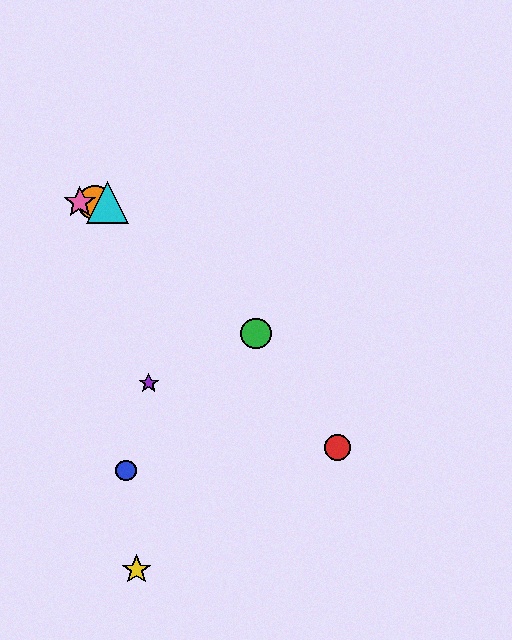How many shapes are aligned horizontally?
3 shapes (the orange circle, the cyan triangle, the pink star) are aligned horizontally.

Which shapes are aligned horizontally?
The orange circle, the cyan triangle, the pink star are aligned horizontally.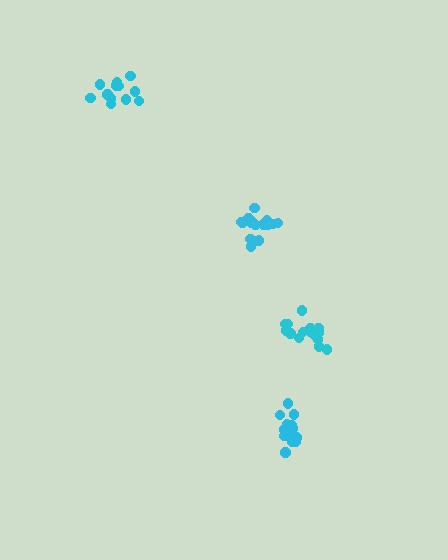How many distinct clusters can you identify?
There are 4 distinct clusters.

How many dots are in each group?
Group 1: 14 dots, Group 2: 17 dots, Group 3: 12 dots, Group 4: 16 dots (59 total).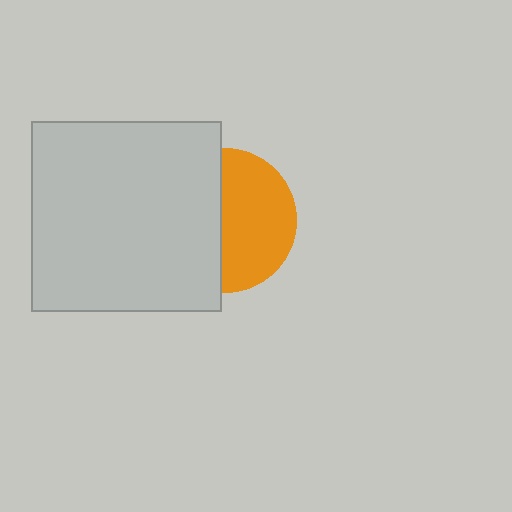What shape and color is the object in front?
The object in front is a light gray square.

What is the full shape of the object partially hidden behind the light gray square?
The partially hidden object is an orange circle.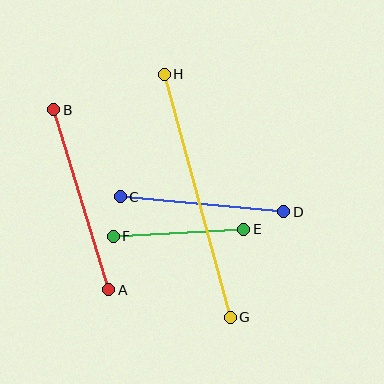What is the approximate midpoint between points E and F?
The midpoint is at approximately (178, 233) pixels.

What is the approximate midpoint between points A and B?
The midpoint is at approximately (81, 200) pixels.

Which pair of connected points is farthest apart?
Points G and H are farthest apart.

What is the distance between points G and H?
The distance is approximately 252 pixels.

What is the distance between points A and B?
The distance is approximately 188 pixels.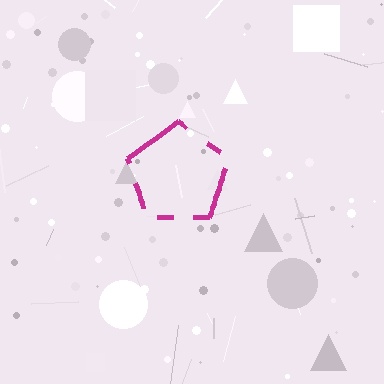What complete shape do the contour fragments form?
The contour fragments form a pentagon.